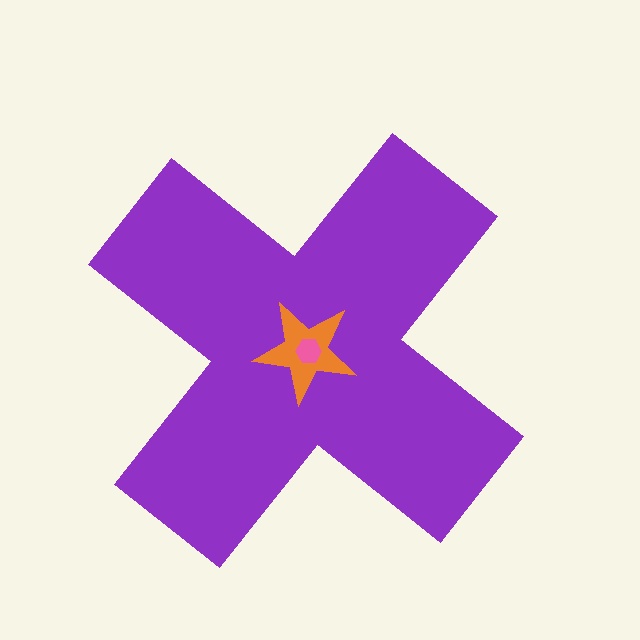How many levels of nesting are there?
3.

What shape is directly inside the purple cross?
The orange star.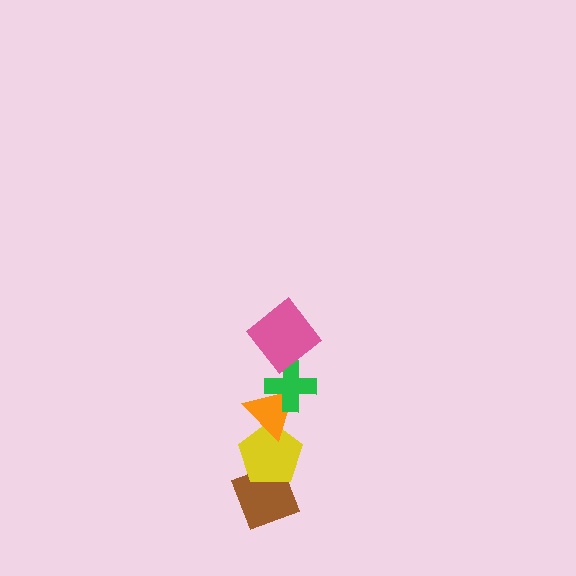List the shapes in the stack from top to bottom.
From top to bottom: the pink diamond, the green cross, the orange triangle, the yellow pentagon, the brown diamond.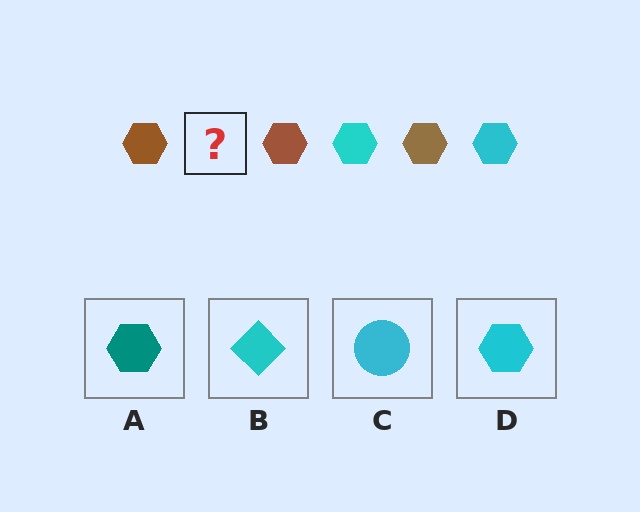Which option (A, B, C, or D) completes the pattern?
D.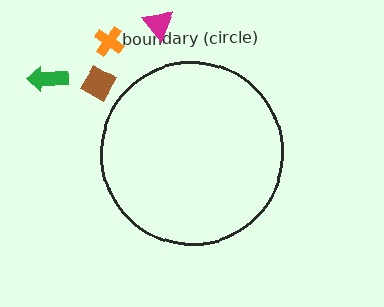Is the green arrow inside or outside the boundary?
Outside.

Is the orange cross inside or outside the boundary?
Outside.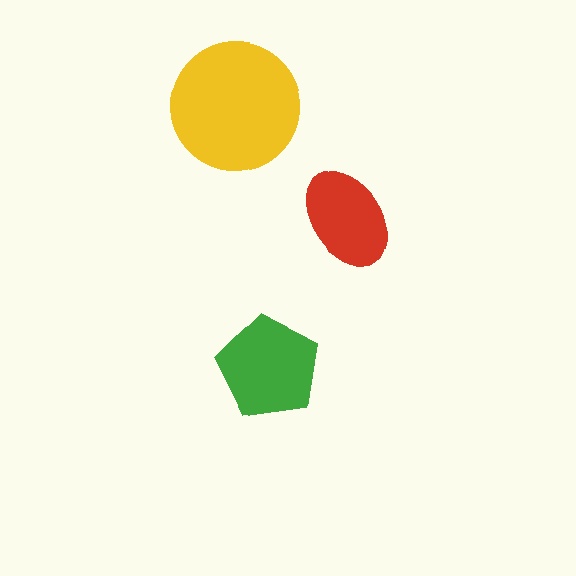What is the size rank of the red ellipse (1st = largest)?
3rd.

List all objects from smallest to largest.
The red ellipse, the green pentagon, the yellow circle.